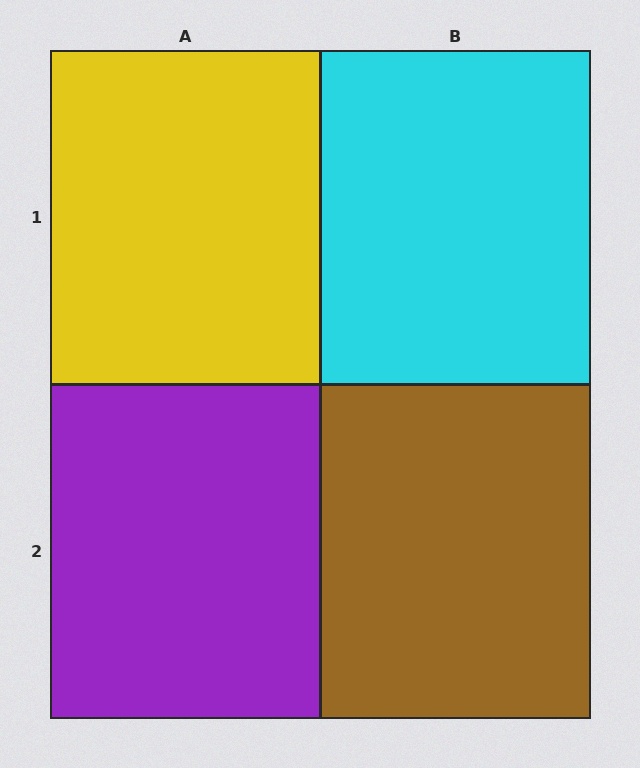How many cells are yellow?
1 cell is yellow.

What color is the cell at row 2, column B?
Brown.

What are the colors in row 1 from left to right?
Yellow, cyan.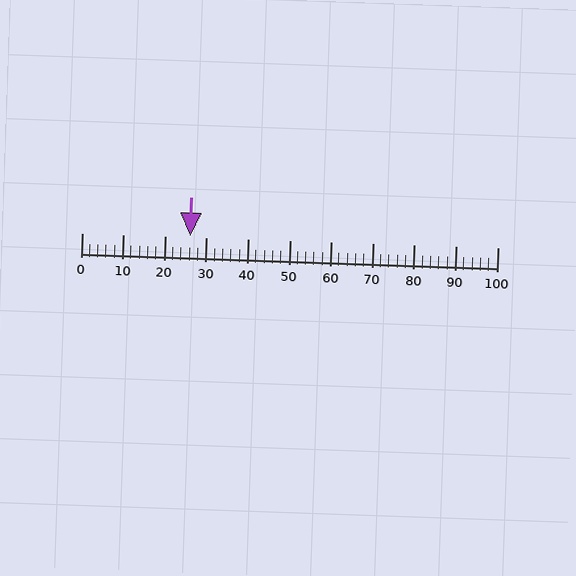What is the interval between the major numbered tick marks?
The major tick marks are spaced 10 units apart.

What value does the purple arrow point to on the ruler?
The purple arrow points to approximately 26.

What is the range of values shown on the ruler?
The ruler shows values from 0 to 100.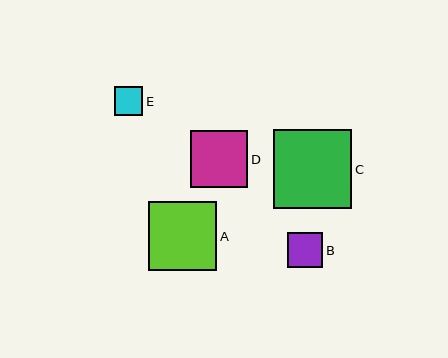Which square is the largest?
Square C is the largest with a size of approximately 79 pixels.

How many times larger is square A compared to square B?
Square A is approximately 1.9 times the size of square B.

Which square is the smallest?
Square E is the smallest with a size of approximately 28 pixels.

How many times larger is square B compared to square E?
Square B is approximately 1.2 times the size of square E.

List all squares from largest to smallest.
From largest to smallest: C, A, D, B, E.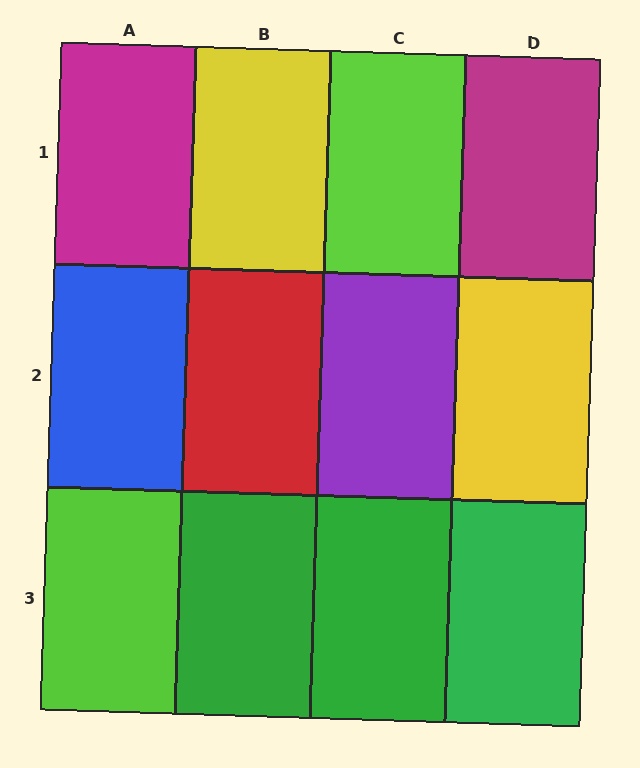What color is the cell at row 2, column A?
Blue.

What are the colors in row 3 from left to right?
Lime, green, green, green.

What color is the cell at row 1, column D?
Magenta.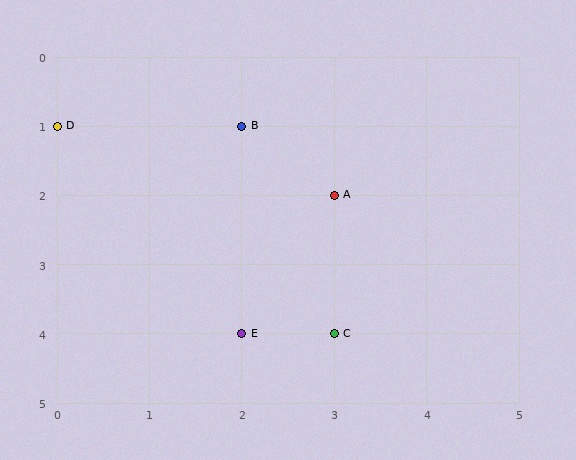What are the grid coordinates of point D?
Point D is at grid coordinates (0, 1).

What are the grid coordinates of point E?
Point E is at grid coordinates (2, 4).